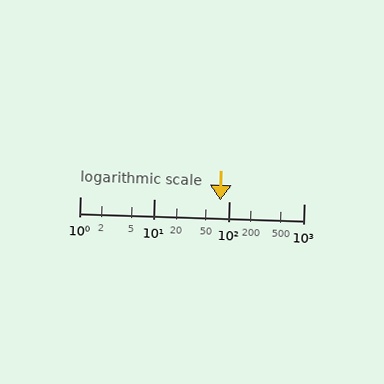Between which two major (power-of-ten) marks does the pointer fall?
The pointer is between 10 and 100.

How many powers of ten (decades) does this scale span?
The scale spans 3 decades, from 1 to 1000.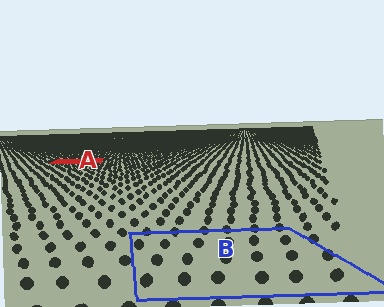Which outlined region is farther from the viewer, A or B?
Region A is farther from the viewer — the texture elements inside it appear smaller and more densely packed.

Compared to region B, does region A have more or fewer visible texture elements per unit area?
Region A has more texture elements per unit area — they are packed more densely because it is farther away.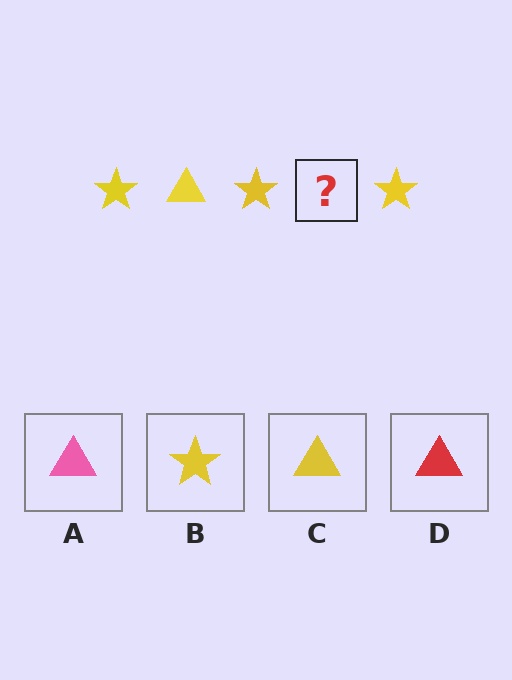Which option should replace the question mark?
Option C.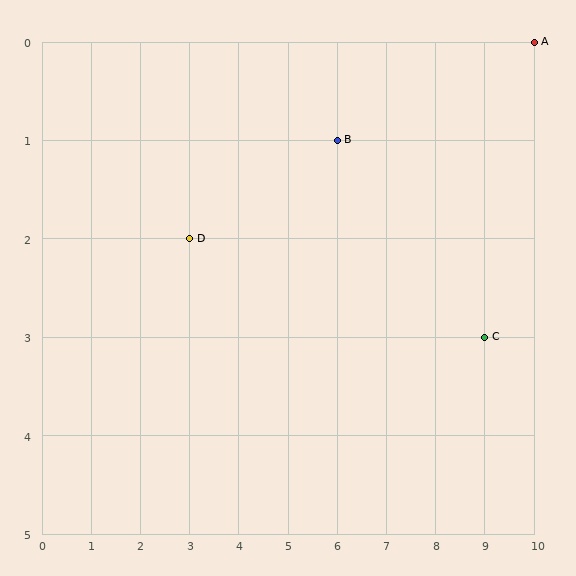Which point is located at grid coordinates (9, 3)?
Point C is at (9, 3).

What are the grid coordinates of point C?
Point C is at grid coordinates (9, 3).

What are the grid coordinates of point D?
Point D is at grid coordinates (3, 2).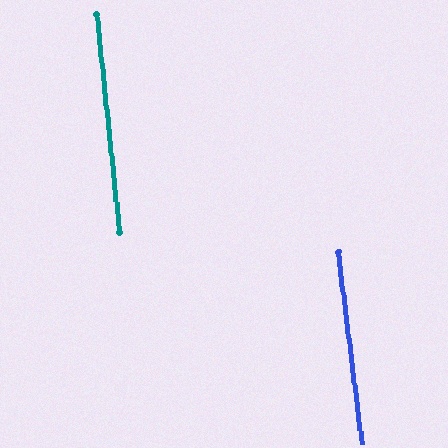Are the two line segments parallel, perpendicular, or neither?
Parallel — their directions differ by only 1.1°.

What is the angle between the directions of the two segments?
Approximately 1 degree.